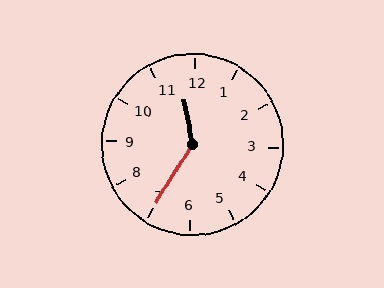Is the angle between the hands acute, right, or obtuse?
It is obtuse.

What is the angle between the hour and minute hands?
Approximately 138 degrees.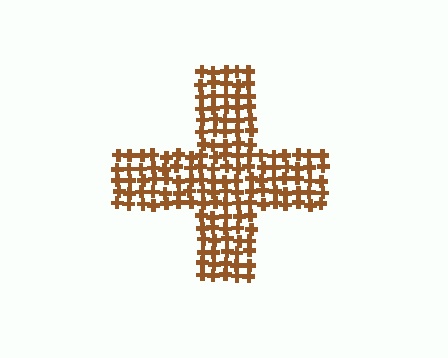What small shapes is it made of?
It is made of small crosses.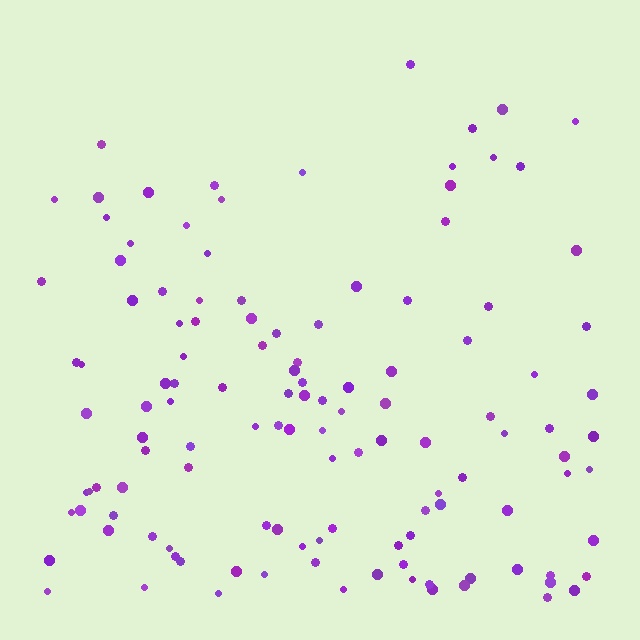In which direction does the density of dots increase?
From top to bottom, with the bottom side densest.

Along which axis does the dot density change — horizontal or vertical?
Vertical.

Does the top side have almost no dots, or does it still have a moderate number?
Still a moderate number, just noticeably fewer than the bottom.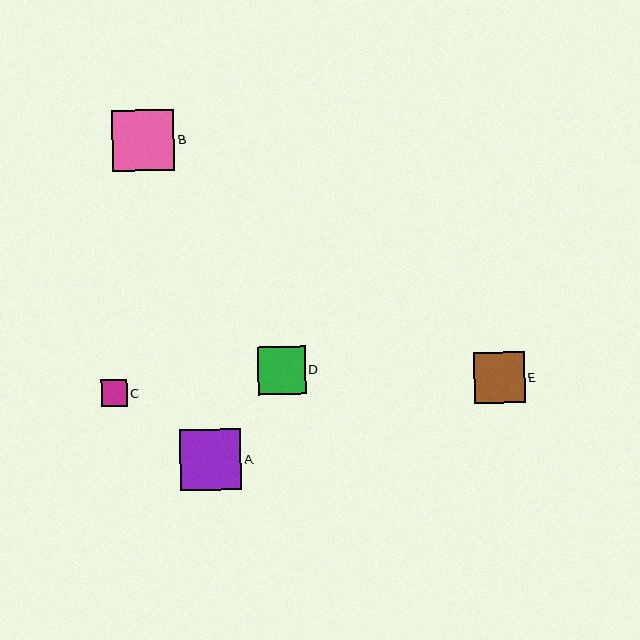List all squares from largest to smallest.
From largest to smallest: B, A, E, D, C.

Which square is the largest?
Square B is the largest with a size of approximately 62 pixels.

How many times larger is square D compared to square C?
Square D is approximately 1.8 times the size of square C.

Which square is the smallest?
Square C is the smallest with a size of approximately 26 pixels.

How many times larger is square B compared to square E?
Square B is approximately 1.2 times the size of square E.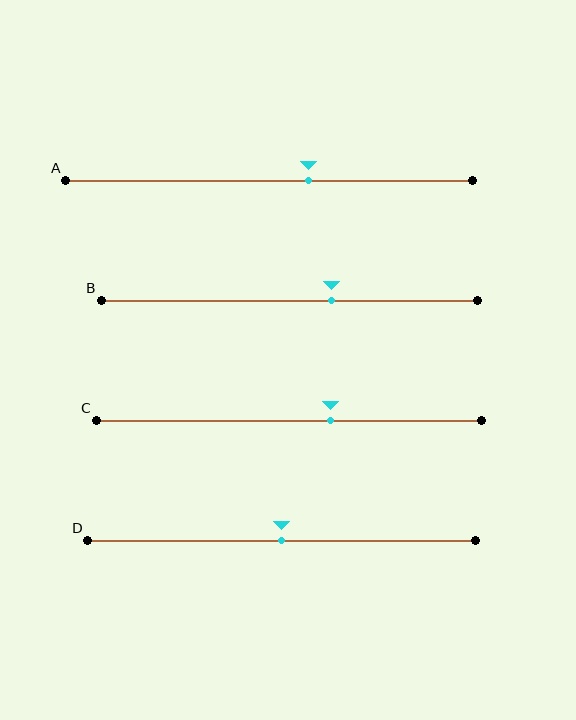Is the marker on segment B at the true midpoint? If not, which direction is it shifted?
No, the marker on segment B is shifted to the right by about 11% of the segment length.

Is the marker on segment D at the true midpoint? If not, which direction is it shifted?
Yes, the marker on segment D is at the true midpoint.